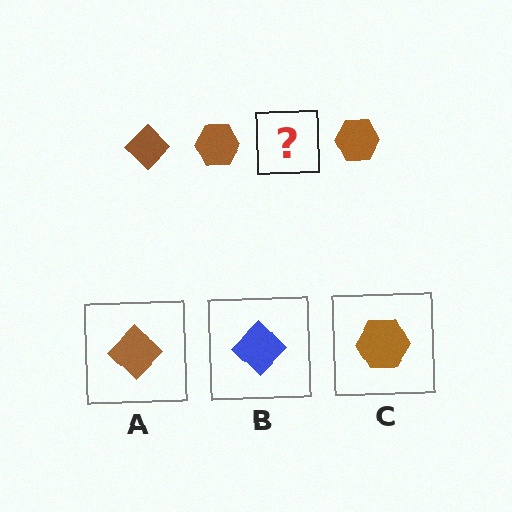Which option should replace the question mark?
Option A.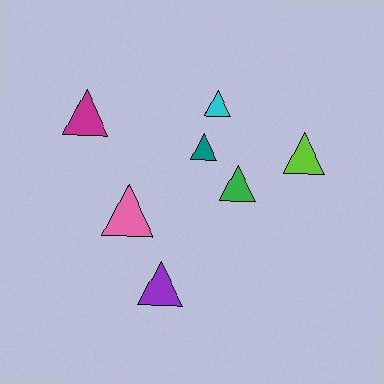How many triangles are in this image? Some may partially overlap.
There are 7 triangles.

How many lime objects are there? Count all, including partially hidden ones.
There is 1 lime object.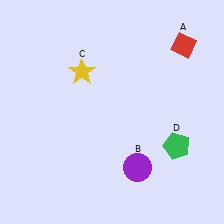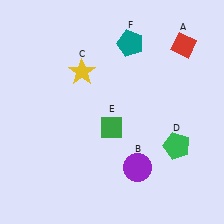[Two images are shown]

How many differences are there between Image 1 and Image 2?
There are 2 differences between the two images.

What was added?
A green diamond (E), a teal pentagon (F) were added in Image 2.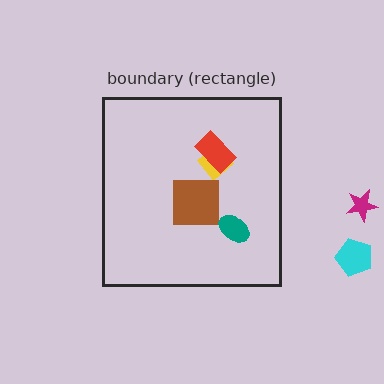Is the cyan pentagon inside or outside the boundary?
Outside.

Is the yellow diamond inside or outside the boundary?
Inside.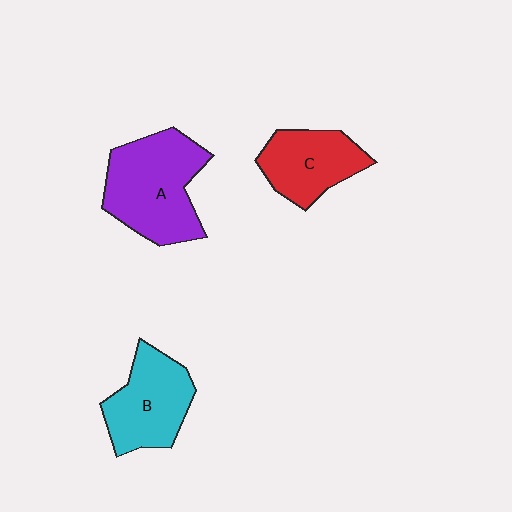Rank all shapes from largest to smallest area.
From largest to smallest: A (purple), B (cyan), C (red).